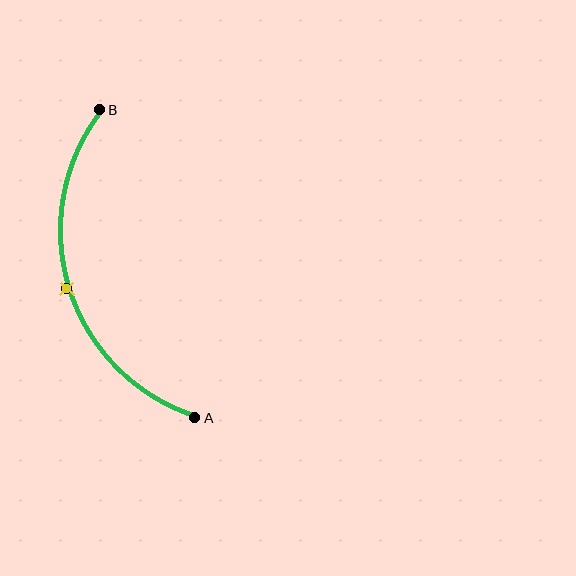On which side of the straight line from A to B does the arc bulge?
The arc bulges to the left of the straight line connecting A and B.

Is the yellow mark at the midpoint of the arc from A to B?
Yes. The yellow mark lies on the arc at equal arc-length from both A and B — it is the arc midpoint.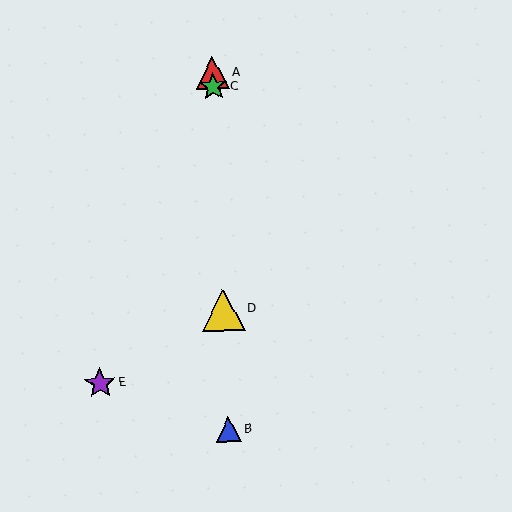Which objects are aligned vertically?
Objects A, B, C, D are aligned vertically.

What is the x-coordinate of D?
Object D is at x≈223.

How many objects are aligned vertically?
4 objects (A, B, C, D) are aligned vertically.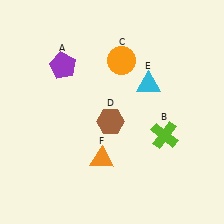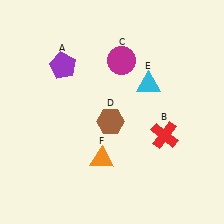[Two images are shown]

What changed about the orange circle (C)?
In Image 1, C is orange. In Image 2, it changed to magenta.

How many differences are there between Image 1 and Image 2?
There are 2 differences between the two images.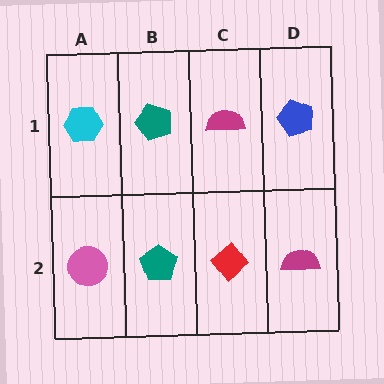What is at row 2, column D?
A magenta semicircle.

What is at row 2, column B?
A teal pentagon.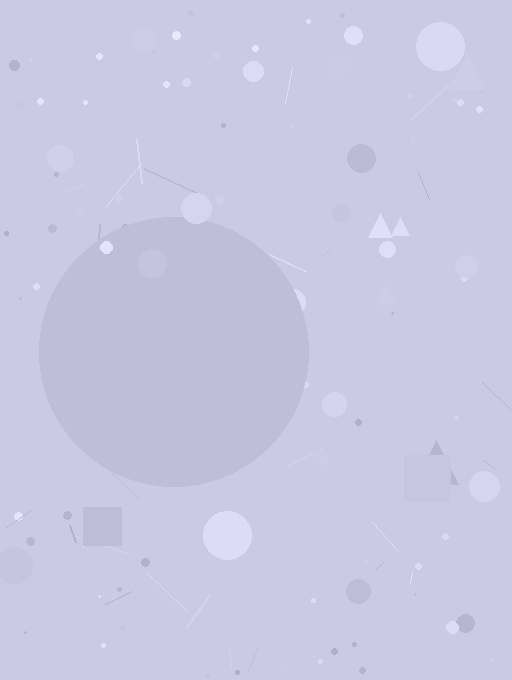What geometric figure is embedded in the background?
A circle is embedded in the background.